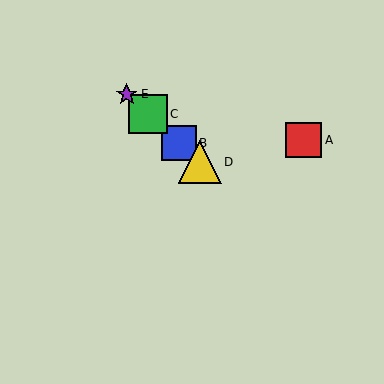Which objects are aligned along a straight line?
Objects B, C, D, E are aligned along a straight line.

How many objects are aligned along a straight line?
4 objects (B, C, D, E) are aligned along a straight line.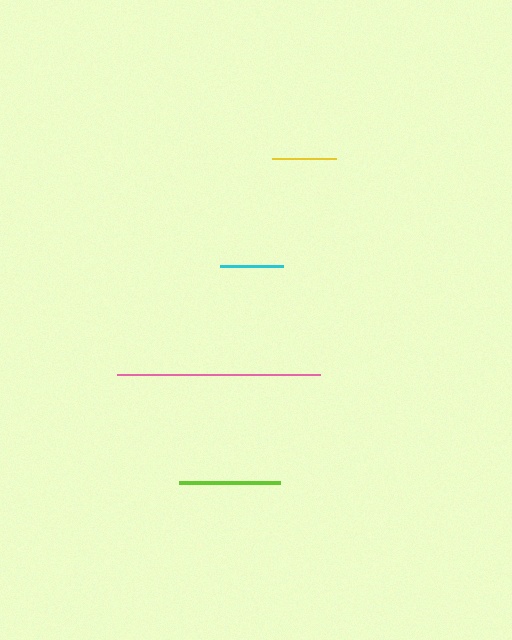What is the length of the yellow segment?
The yellow segment is approximately 63 pixels long.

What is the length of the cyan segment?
The cyan segment is approximately 63 pixels long.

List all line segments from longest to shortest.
From longest to shortest: pink, lime, yellow, cyan.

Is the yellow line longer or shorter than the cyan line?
The yellow line is longer than the cyan line.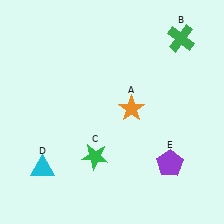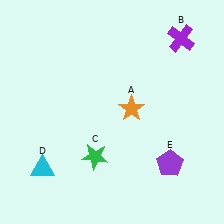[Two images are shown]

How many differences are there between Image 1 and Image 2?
There is 1 difference between the two images.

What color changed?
The cross (B) changed from green in Image 1 to purple in Image 2.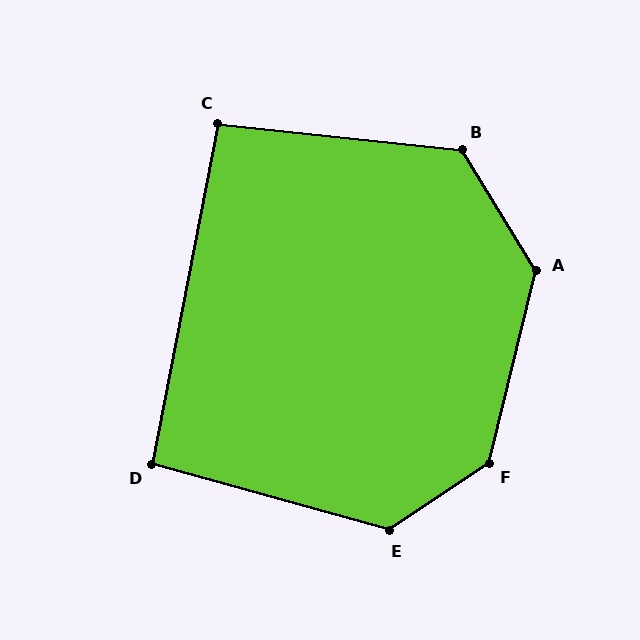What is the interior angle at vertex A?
Approximately 135 degrees (obtuse).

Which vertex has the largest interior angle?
F, at approximately 138 degrees.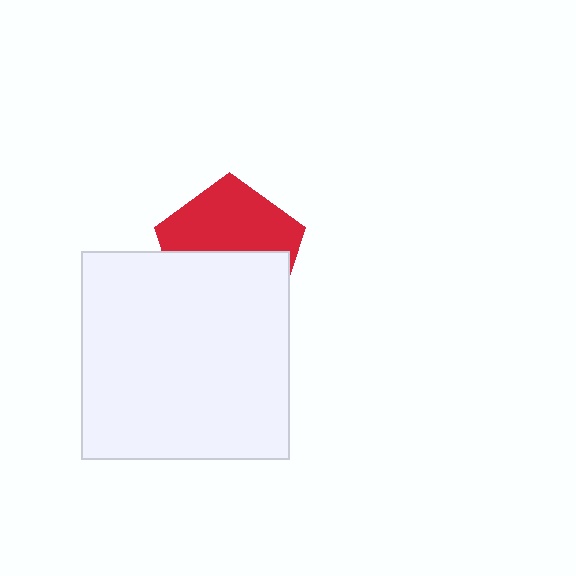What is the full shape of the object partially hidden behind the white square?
The partially hidden object is a red pentagon.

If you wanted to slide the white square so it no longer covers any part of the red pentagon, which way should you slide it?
Slide it down — that is the most direct way to separate the two shapes.